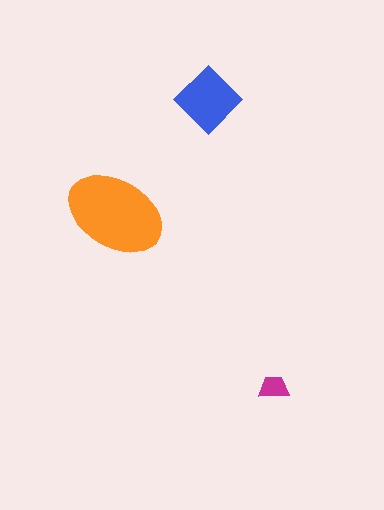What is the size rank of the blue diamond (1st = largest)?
2nd.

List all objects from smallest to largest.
The magenta trapezoid, the blue diamond, the orange ellipse.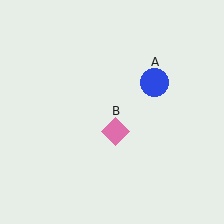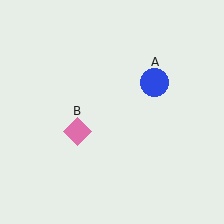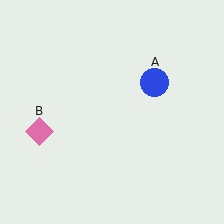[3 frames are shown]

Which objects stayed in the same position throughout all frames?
Blue circle (object A) remained stationary.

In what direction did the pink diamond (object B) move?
The pink diamond (object B) moved left.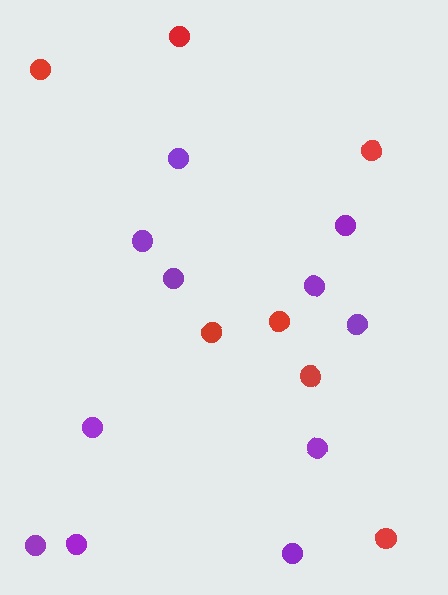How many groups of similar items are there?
There are 2 groups: one group of red circles (7) and one group of purple circles (11).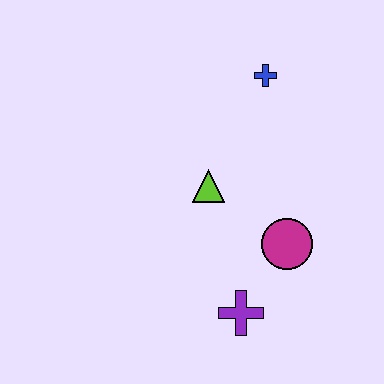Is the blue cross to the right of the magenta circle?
No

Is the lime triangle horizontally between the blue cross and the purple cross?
No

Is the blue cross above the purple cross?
Yes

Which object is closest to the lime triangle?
The magenta circle is closest to the lime triangle.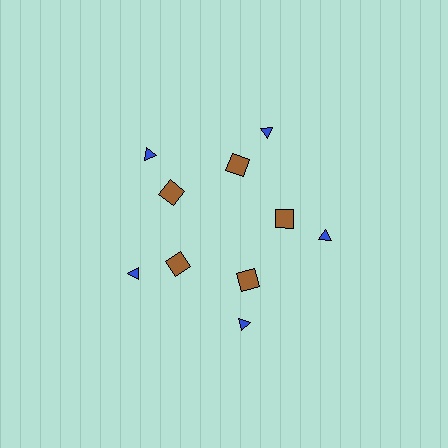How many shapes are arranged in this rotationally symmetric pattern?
There are 10 shapes, arranged in 5 groups of 2.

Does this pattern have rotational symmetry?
Yes, this pattern has 5-fold rotational symmetry. It looks the same after rotating 72 degrees around the center.